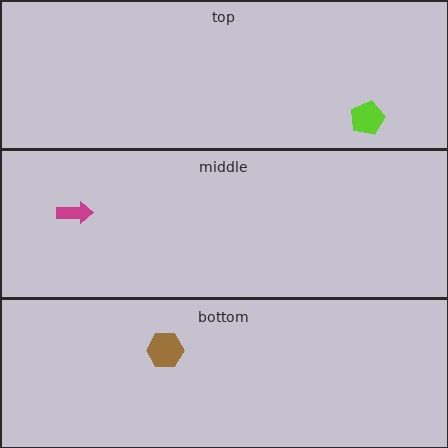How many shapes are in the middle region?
1.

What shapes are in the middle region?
The magenta arrow.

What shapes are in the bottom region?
The brown hexagon.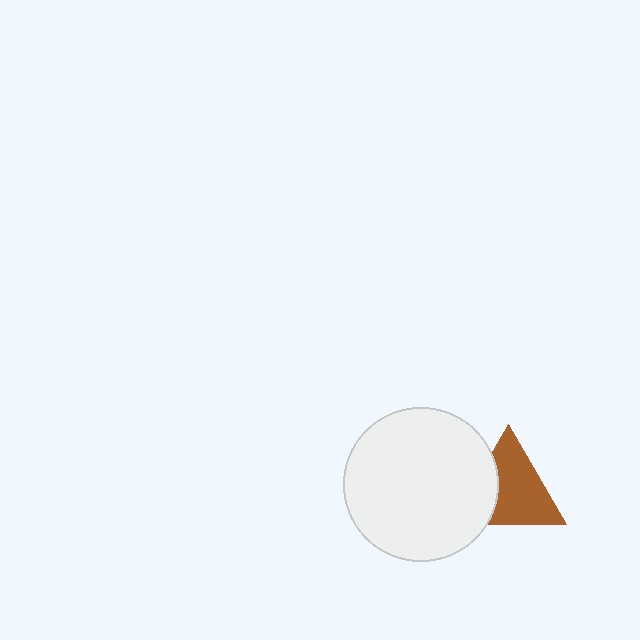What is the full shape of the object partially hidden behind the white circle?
The partially hidden object is a brown triangle.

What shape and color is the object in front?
The object in front is a white circle.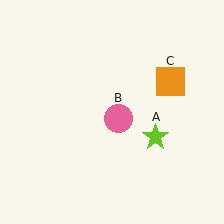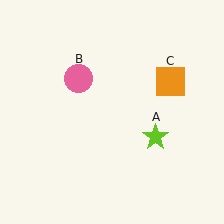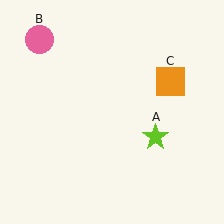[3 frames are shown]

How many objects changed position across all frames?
1 object changed position: pink circle (object B).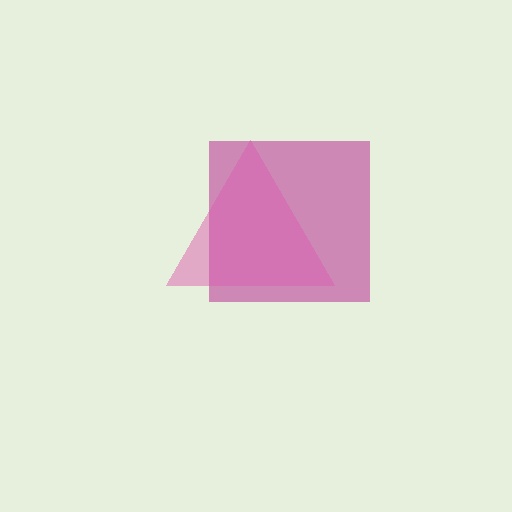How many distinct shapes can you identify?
There are 2 distinct shapes: a magenta square, a pink triangle.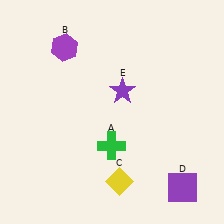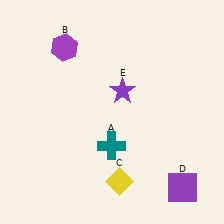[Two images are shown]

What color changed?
The cross (A) changed from green in Image 1 to teal in Image 2.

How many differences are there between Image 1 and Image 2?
There is 1 difference between the two images.